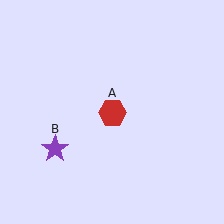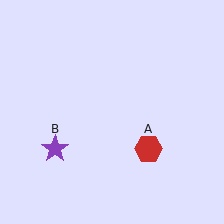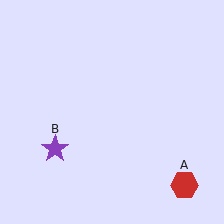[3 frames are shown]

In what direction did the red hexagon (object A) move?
The red hexagon (object A) moved down and to the right.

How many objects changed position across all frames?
1 object changed position: red hexagon (object A).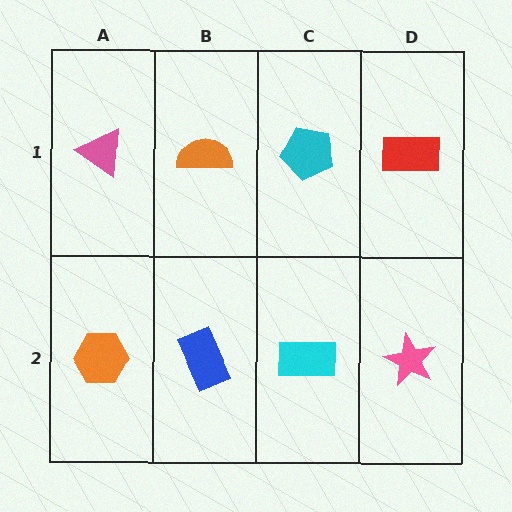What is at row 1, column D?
A red rectangle.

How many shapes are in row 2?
4 shapes.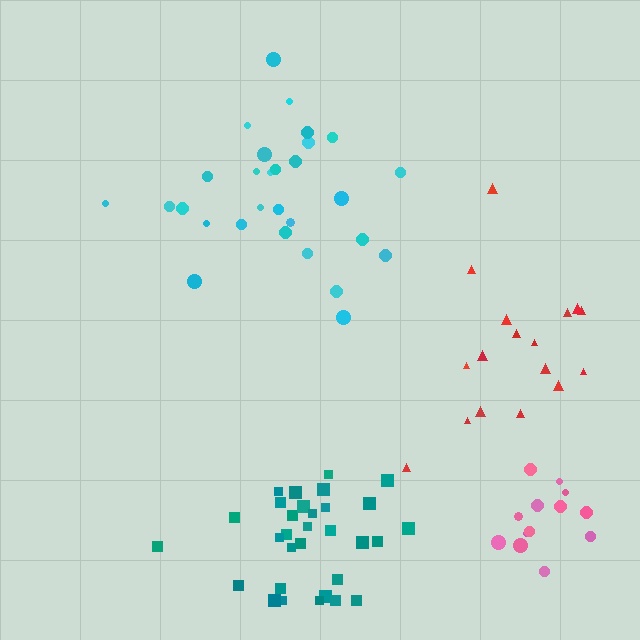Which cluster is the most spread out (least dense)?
Red.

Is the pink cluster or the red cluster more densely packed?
Pink.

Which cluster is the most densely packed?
Teal.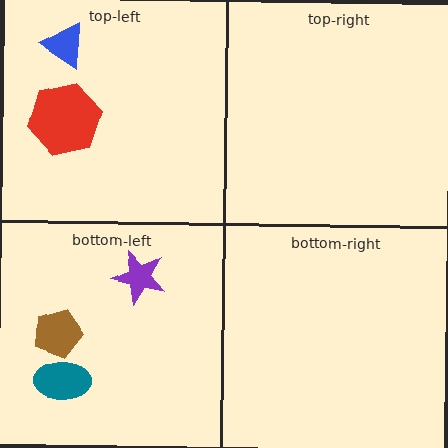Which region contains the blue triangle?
The top-left region.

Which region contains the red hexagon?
The top-left region.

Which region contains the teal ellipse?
The bottom-left region.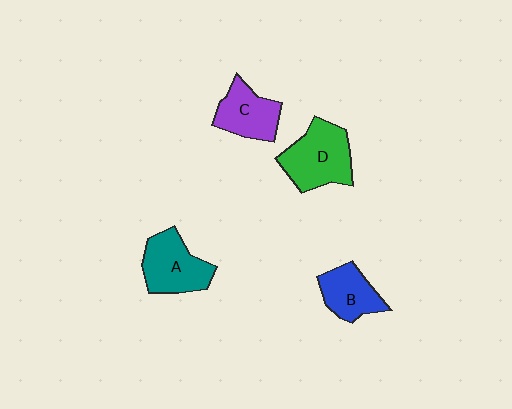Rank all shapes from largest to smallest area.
From largest to smallest: D (green), A (teal), C (purple), B (blue).